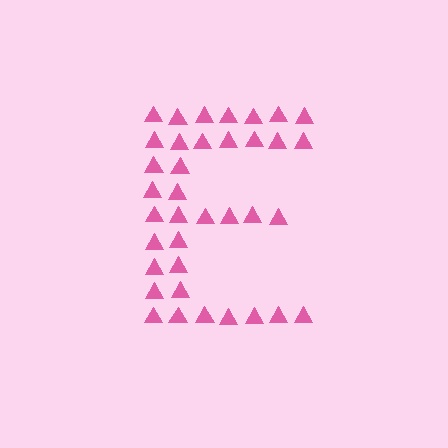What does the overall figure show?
The overall figure shows the letter E.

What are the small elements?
The small elements are triangles.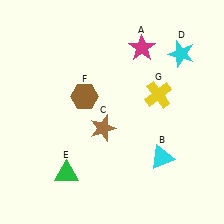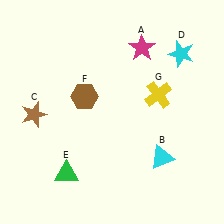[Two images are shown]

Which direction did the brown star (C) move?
The brown star (C) moved left.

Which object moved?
The brown star (C) moved left.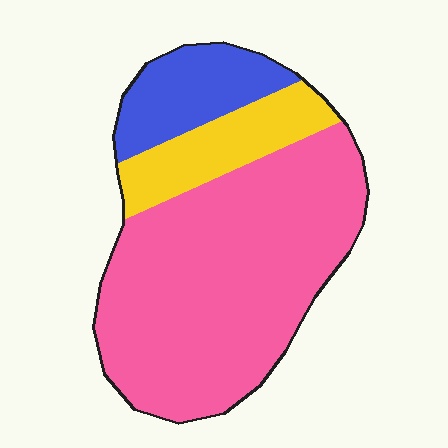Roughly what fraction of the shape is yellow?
Yellow covers 16% of the shape.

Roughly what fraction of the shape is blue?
Blue takes up about one sixth (1/6) of the shape.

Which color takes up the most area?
Pink, at roughly 70%.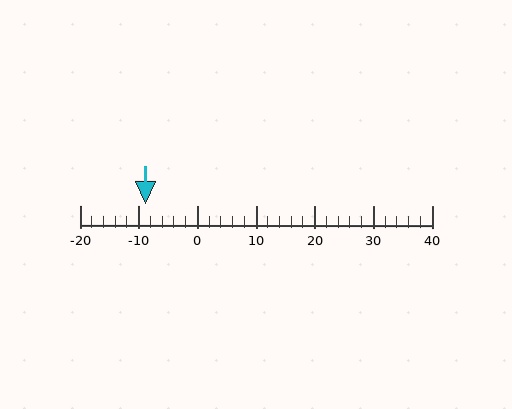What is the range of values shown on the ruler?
The ruler shows values from -20 to 40.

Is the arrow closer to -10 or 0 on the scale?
The arrow is closer to -10.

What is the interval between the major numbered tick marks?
The major tick marks are spaced 10 units apart.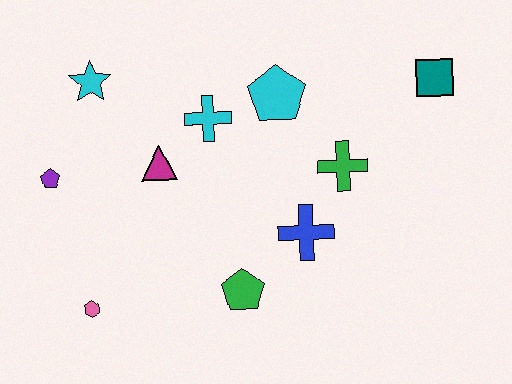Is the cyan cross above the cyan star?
No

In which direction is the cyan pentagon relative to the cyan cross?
The cyan pentagon is to the right of the cyan cross.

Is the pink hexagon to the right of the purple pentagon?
Yes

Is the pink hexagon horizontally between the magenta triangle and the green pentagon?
No